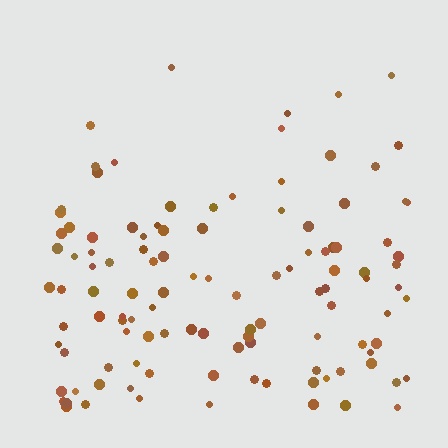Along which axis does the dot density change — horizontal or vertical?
Vertical.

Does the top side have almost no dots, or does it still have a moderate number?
Still a moderate number, just noticeably fewer than the bottom.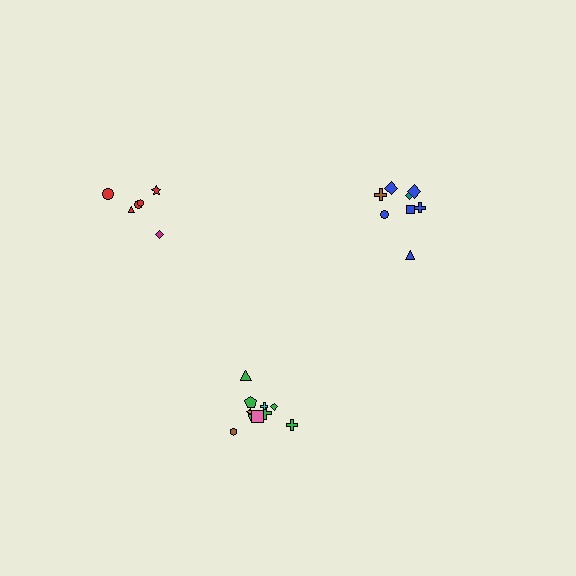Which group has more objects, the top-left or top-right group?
The top-right group.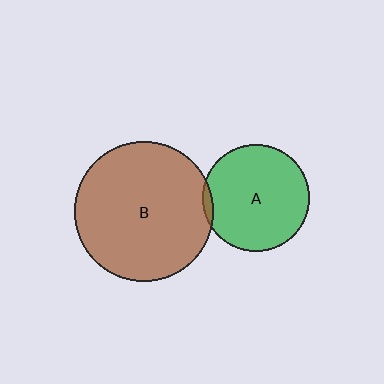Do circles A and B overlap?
Yes.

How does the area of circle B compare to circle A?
Approximately 1.7 times.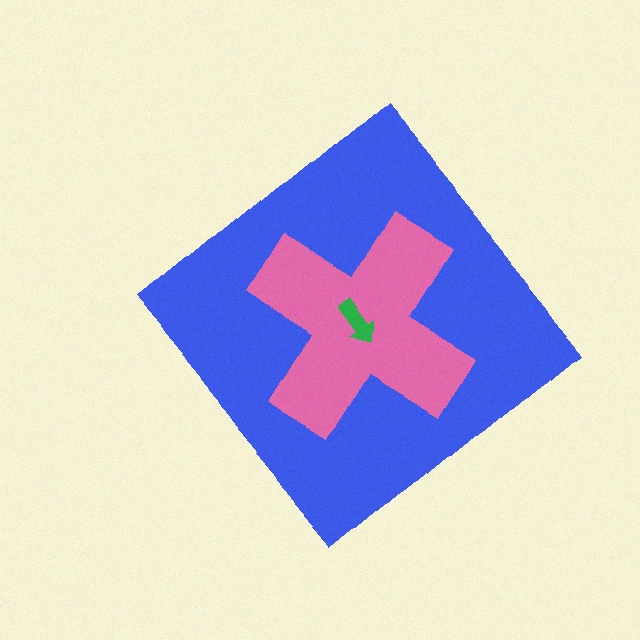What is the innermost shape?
The green arrow.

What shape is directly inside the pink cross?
The green arrow.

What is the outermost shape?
The blue diamond.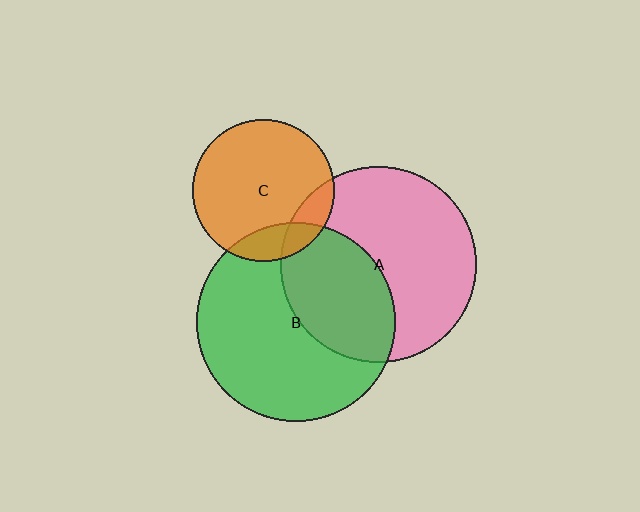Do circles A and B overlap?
Yes.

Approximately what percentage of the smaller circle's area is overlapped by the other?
Approximately 40%.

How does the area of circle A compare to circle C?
Approximately 1.9 times.